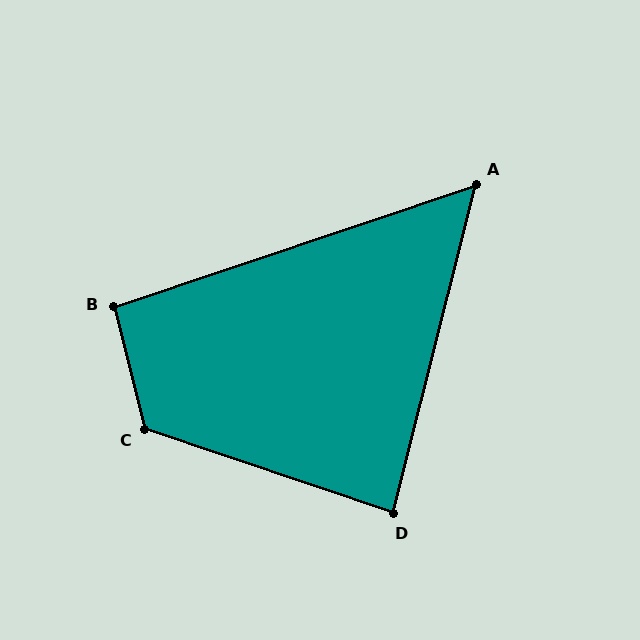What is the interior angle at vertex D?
Approximately 85 degrees (approximately right).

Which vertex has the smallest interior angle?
A, at approximately 57 degrees.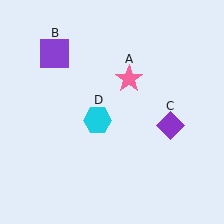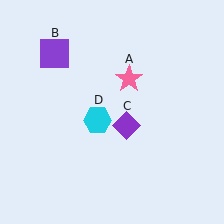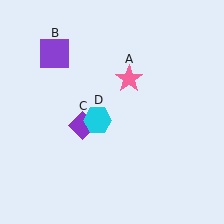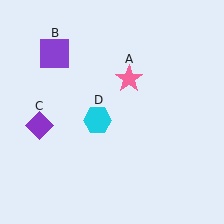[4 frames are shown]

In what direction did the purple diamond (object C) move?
The purple diamond (object C) moved left.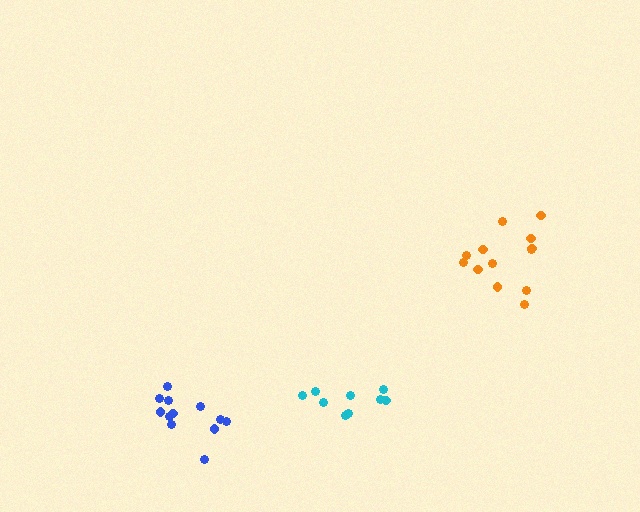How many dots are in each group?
Group 1: 9 dots, Group 2: 13 dots, Group 3: 12 dots (34 total).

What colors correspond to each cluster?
The clusters are colored: cyan, orange, blue.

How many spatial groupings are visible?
There are 3 spatial groupings.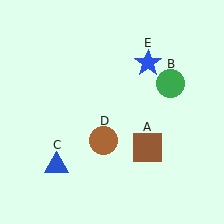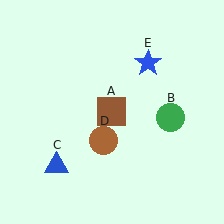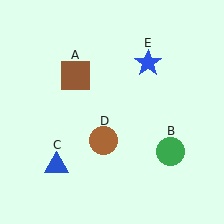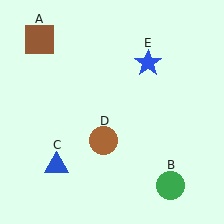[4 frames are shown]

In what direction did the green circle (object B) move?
The green circle (object B) moved down.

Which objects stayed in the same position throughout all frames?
Blue triangle (object C) and brown circle (object D) and blue star (object E) remained stationary.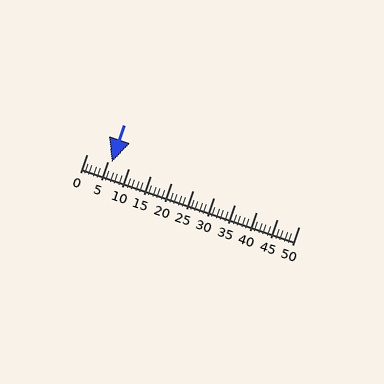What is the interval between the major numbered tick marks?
The major tick marks are spaced 5 units apart.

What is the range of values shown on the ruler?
The ruler shows values from 0 to 50.